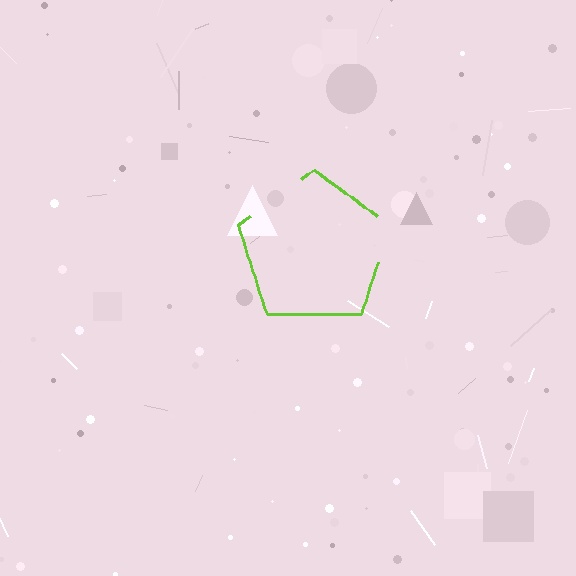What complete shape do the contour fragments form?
The contour fragments form a pentagon.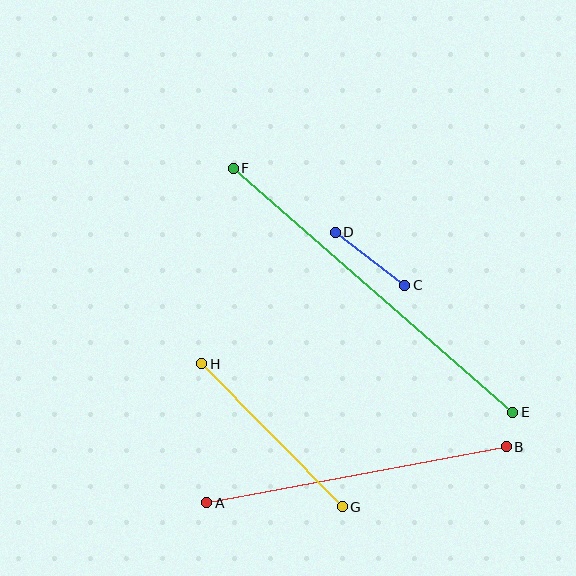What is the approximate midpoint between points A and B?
The midpoint is at approximately (356, 475) pixels.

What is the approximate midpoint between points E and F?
The midpoint is at approximately (373, 290) pixels.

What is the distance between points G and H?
The distance is approximately 201 pixels.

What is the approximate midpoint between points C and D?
The midpoint is at approximately (370, 259) pixels.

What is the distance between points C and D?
The distance is approximately 88 pixels.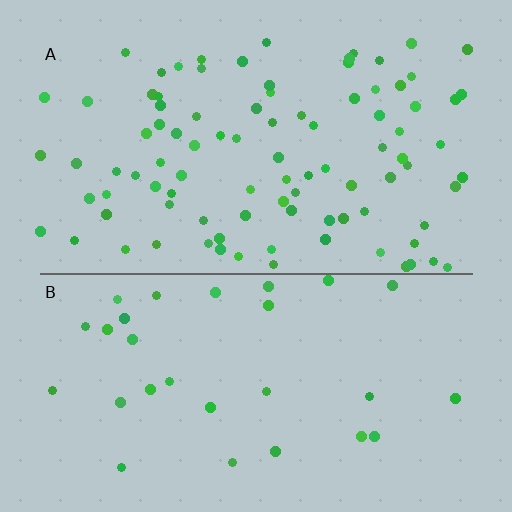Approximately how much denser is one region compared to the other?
Approximately 3.3× — region A over region B.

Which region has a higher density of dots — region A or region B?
A (the top).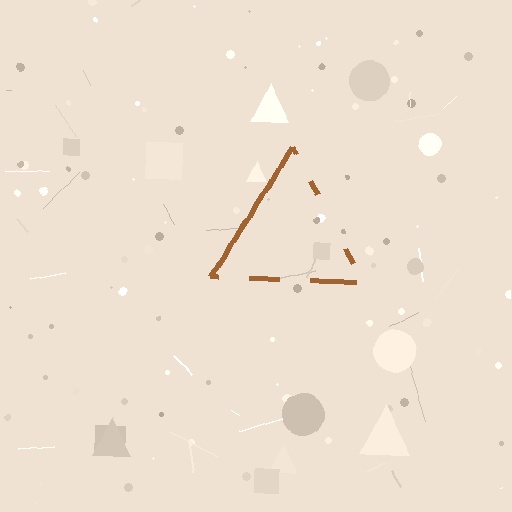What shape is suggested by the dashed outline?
The dashed outline suggests a triangle.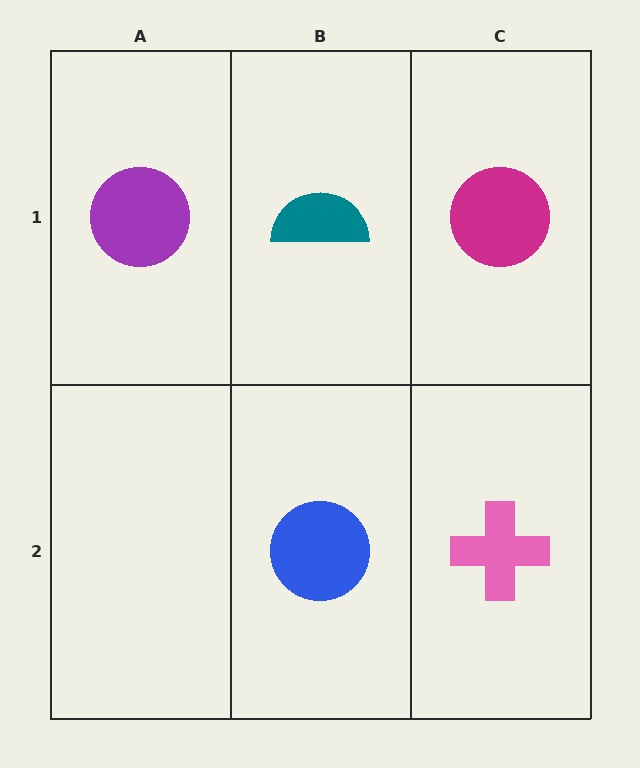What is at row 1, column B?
A teal semicircle.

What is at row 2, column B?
A blue circle.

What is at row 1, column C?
A magenta circle.